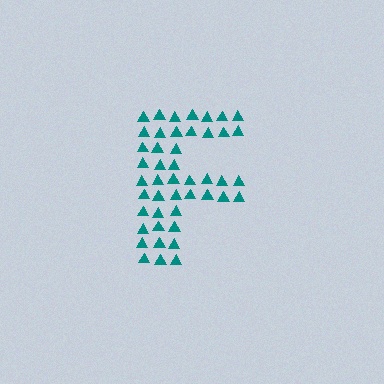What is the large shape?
The large shape is the letter F.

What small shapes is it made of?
It is made of small triangles.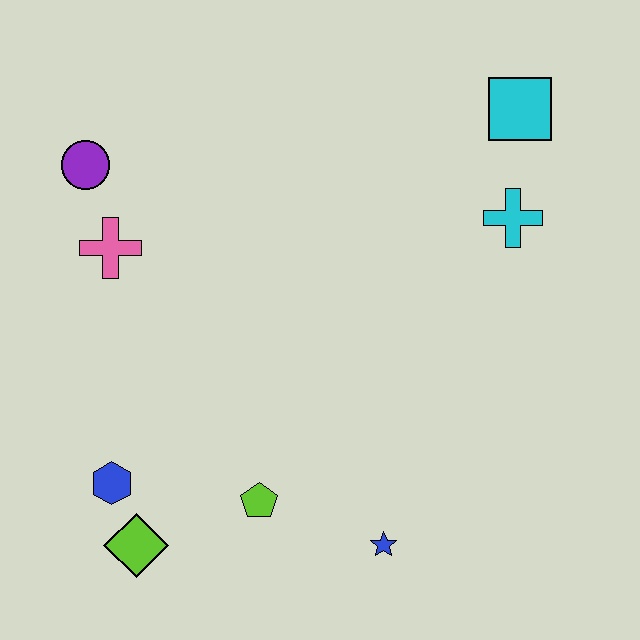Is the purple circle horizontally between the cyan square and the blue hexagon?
No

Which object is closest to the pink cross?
The purple circle is closest to the pink cross.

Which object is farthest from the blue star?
The purple circle is farthest from the blue star.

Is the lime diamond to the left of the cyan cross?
Yes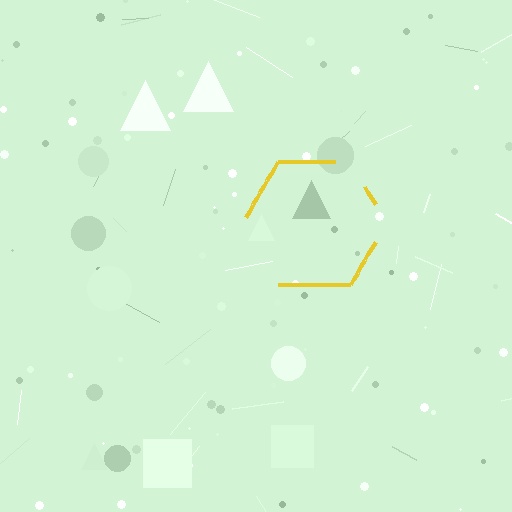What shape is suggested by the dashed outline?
The dashed outline suggests a hexagon.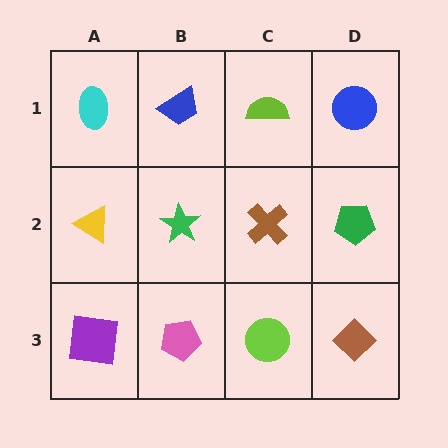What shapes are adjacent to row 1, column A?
A yellow triangle (row 2, column A), a blue trapezoid (row 1, column B).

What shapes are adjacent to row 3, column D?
A green pentagon (row 2, column D), a lime circle (row 3, column C).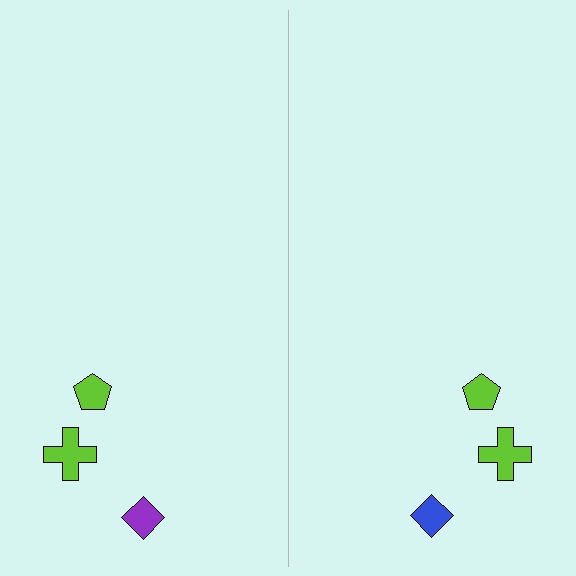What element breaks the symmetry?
The blue diamond on the right side breaks the symmetry — its mirror counterpart is purple.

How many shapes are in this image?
There are 6 shapes in this image.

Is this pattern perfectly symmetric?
No, the pattern is not perfectly symmetric. The blue diamond on the right side breaks the symmetry — its mirror counterpart is purple.